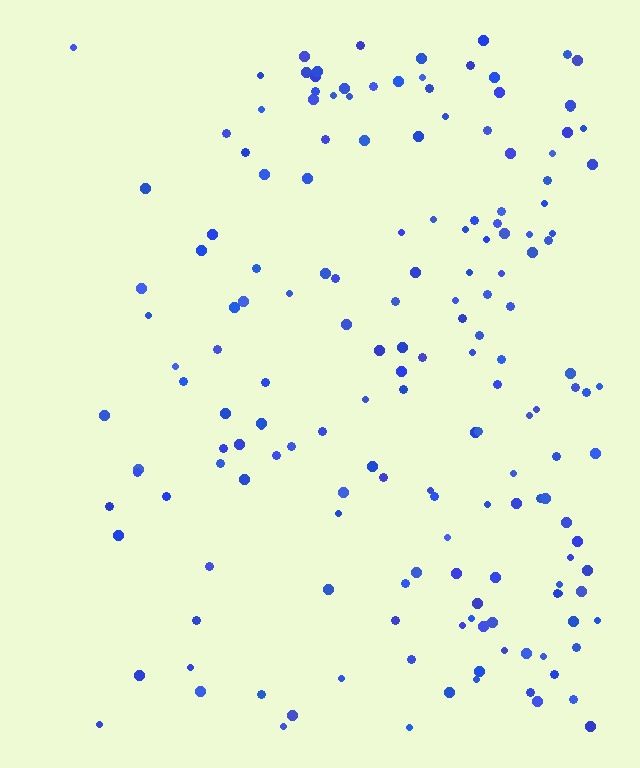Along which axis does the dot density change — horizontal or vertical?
Horizontal.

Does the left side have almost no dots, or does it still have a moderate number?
Still a moderate number, just noticeably fewer than the right.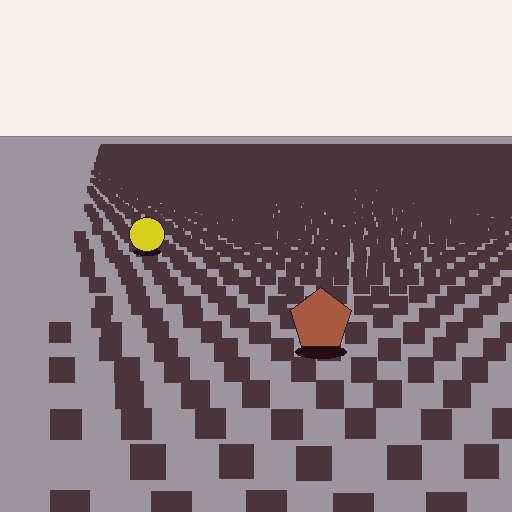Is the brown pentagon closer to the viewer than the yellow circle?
Yes. The brown pentagon is closer — you can tell from the texture gradient: the ground texture is coarser near it.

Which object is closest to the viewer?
The brown pentagon is closest. The texture marks near it are larger and more spread out.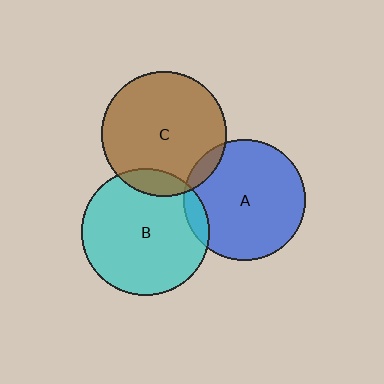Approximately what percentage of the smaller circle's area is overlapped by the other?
Approximately 10%.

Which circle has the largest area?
Circle B (cyan).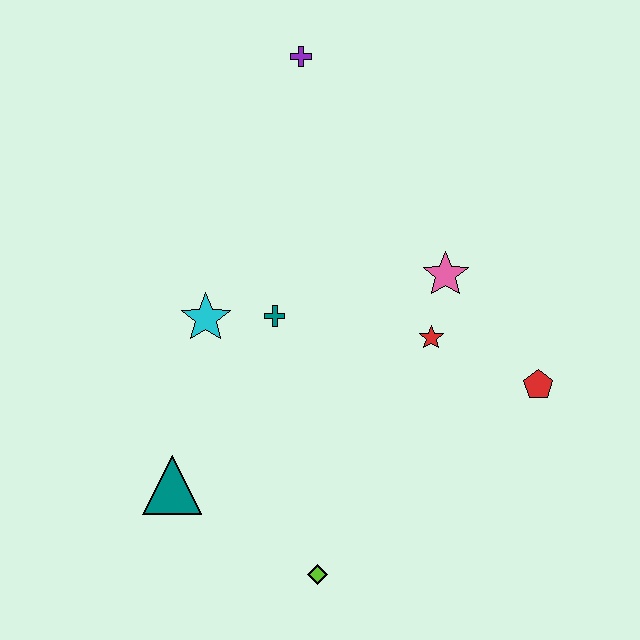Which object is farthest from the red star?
The purple cross is farthest from the red star.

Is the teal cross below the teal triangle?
No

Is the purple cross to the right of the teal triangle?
Yes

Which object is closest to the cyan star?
The teal cross is closest to the cyan star.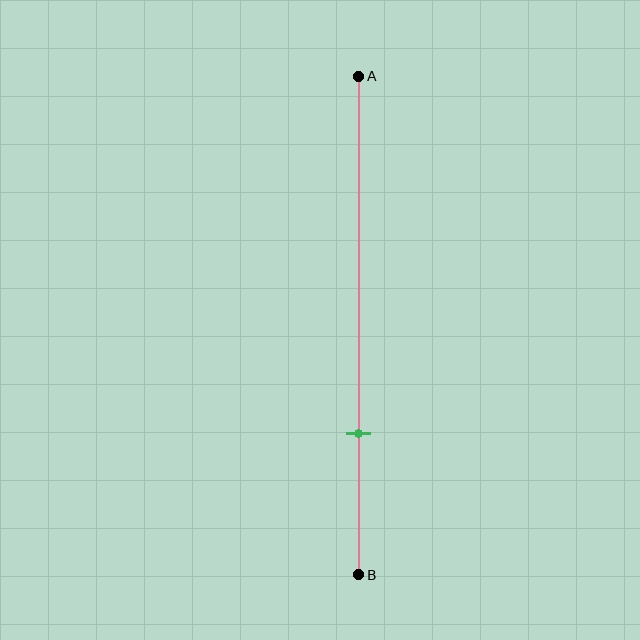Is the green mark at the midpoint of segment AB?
No, the mark is at about 70% from A, not at the 50% midpoint.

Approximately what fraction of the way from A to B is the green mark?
The green mark is approximately 70% of the way from A to B.